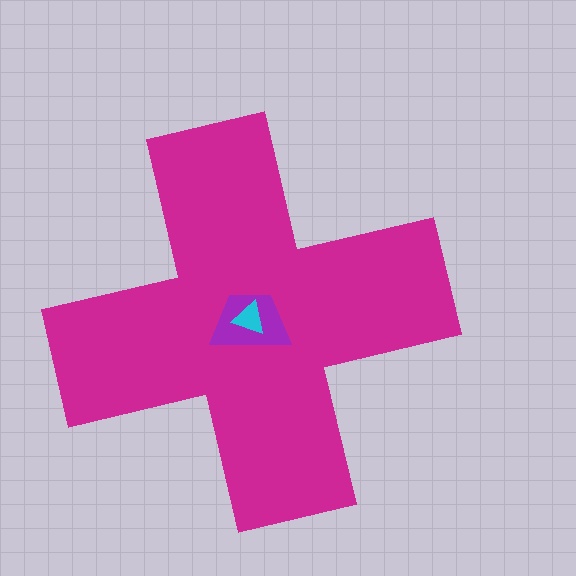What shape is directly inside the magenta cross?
The purple trapezoid.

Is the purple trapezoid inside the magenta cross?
Yes.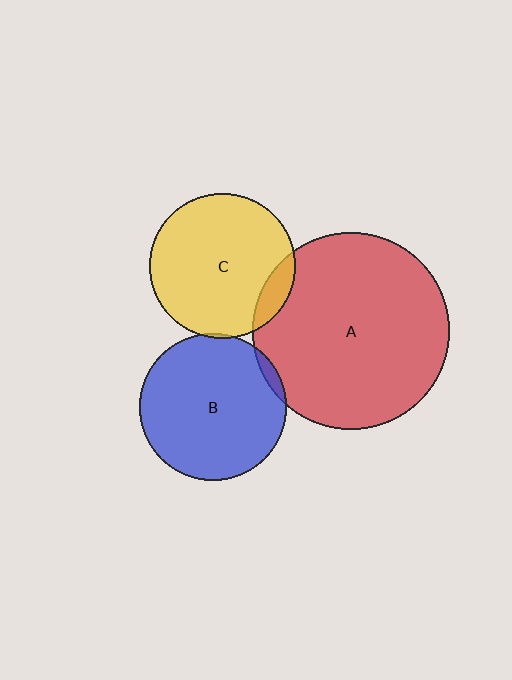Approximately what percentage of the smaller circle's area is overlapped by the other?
Approximately 10%.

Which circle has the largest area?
Circle A (red).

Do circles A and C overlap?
Yes.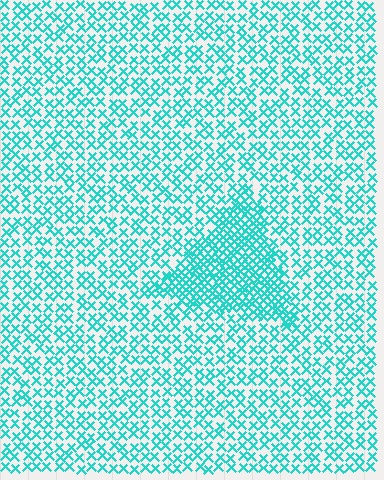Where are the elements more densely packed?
The elements are more densely packed inside the triangle boundary.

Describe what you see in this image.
The image contains small cyan elements arranged at two different densities. A triangle-shaped region is visible where the elements are more densely packed than the surrounding area.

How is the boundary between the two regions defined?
The boundary is defined by a change in element density (approximately 2.1x ratio). All elements are the same color, size, and shape.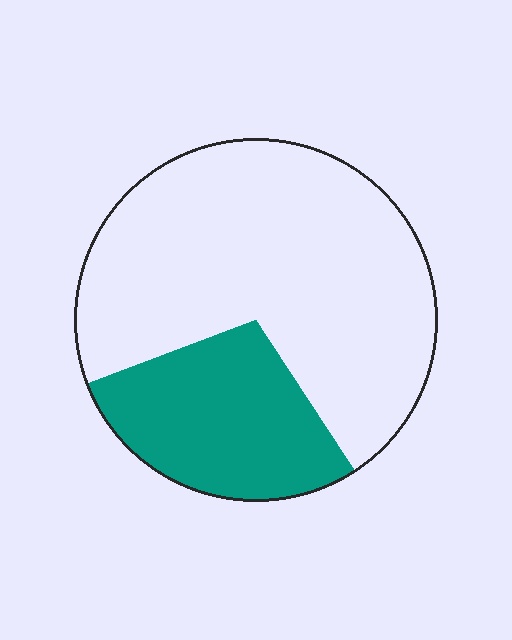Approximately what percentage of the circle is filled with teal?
Approximately 30%.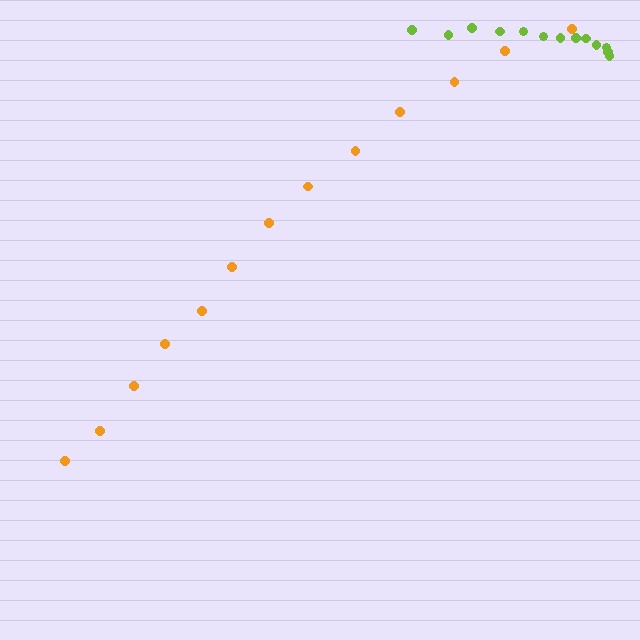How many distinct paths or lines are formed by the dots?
There are 2 distinct paths.